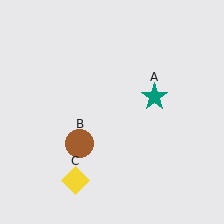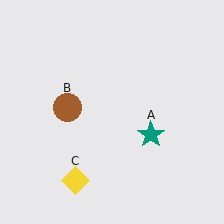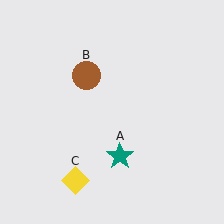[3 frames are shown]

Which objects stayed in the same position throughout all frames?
Yellow diamond (object C) remained stationary.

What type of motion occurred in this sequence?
The teal star (object A), brown circle (object B) rotated clockwise around the center of the scene.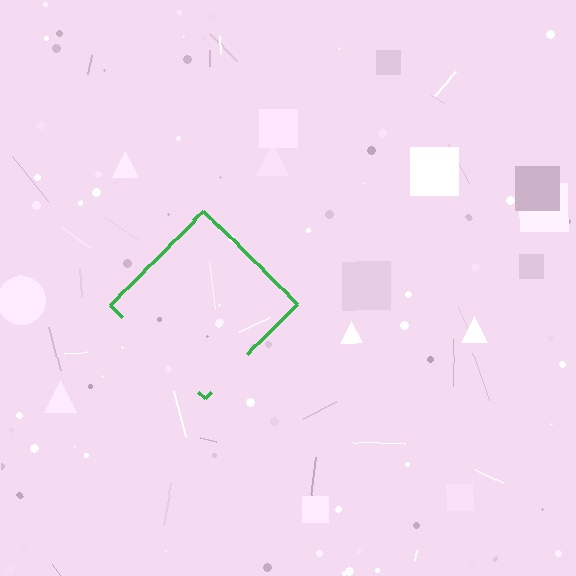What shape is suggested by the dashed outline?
The dashed outline suggests a diamond.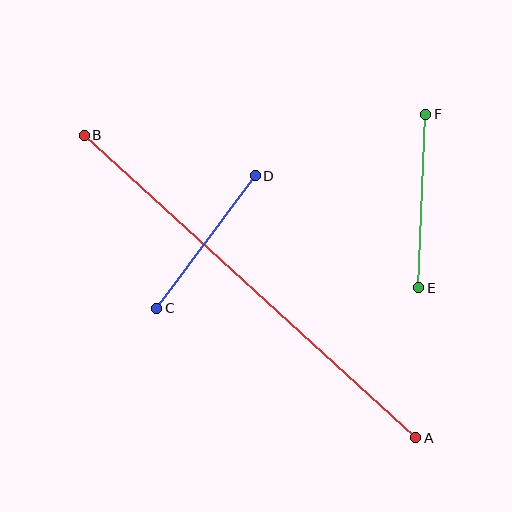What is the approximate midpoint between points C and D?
The midpoint is at approximately (206, 242) pixels.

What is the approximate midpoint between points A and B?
The midpoint is at approximately (250, 286) pixels.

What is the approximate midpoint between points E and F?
The midpoint is at approximately (422, 201) pixels.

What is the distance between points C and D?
The distance is approximately 165 pixels.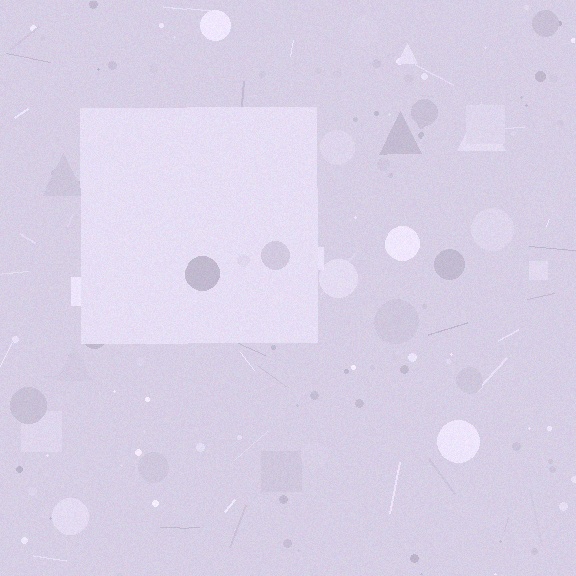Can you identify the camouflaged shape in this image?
The camouflaged shape is a square.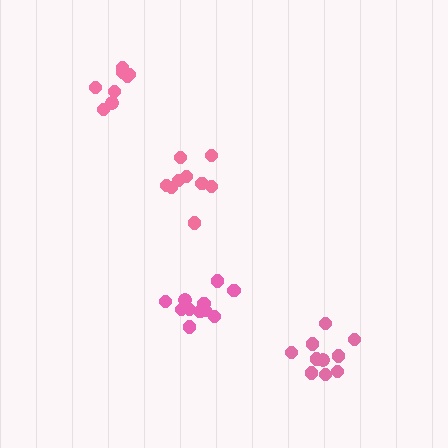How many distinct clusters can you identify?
There are 4 distinct clusters.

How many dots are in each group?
Group 1: 9 dots, Group 2: 8 dots, Group 3: 10 dots, Group 4: 11 dots (38 total).